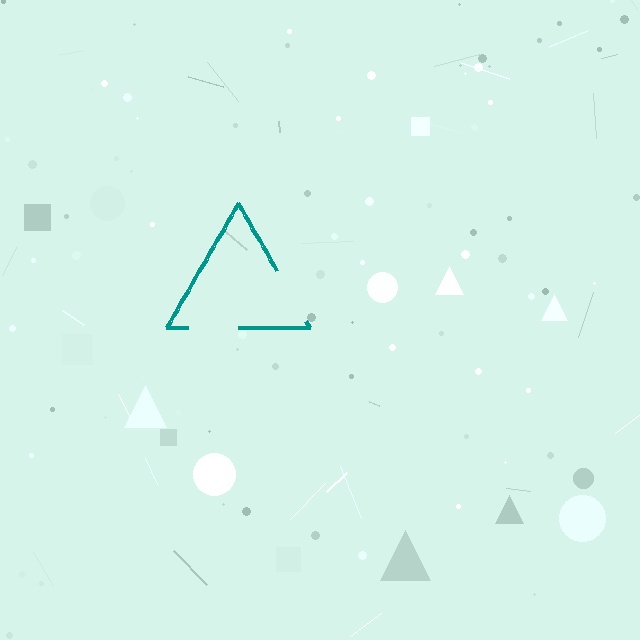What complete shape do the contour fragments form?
The contour fragments form a triangle.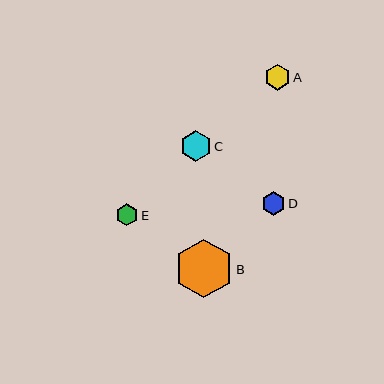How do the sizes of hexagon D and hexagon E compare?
Hexagon D and hexagon E are approximately the same size.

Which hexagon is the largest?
Hexagon B is the largest with a size of approximately 59 pixels.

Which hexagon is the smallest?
Hexagon E is the smallest with a size of approximately 22 pixels.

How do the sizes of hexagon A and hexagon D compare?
Hexagon A and hexagon D are approximately the same size.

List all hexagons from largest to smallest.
From largest to smallest: B, C, A, D, E.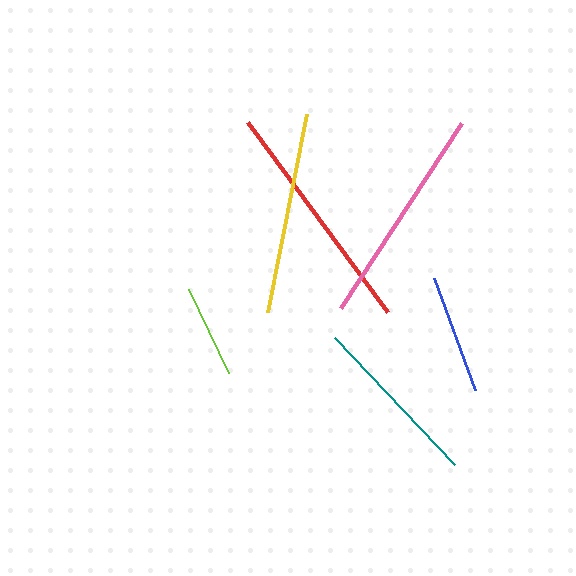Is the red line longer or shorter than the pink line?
The red line is longer than the pink line.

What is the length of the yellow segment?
The yellow segment is approximately 201 pixels long.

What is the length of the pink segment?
The pink segment is approximately 221 pixels long.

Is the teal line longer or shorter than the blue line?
The teal line is longer than the blue line.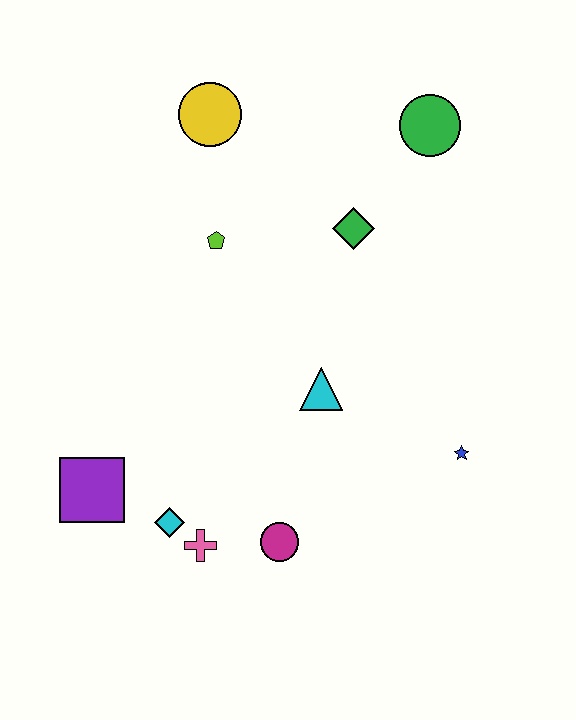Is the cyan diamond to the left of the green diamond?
Yes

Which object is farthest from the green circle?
The purple square is farthest from the green circle.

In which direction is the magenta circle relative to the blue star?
The magenta circle is to the left of the blue star.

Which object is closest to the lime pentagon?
The yellow circle is closest to the lime pentagon.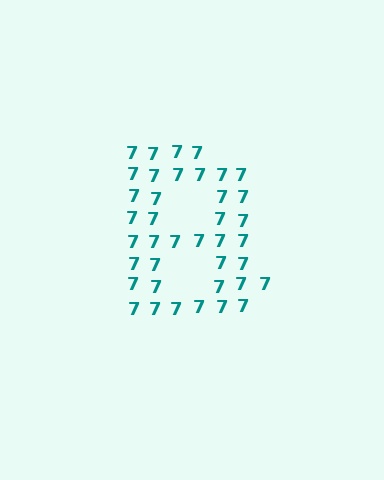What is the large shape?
The large shape is the letter B.